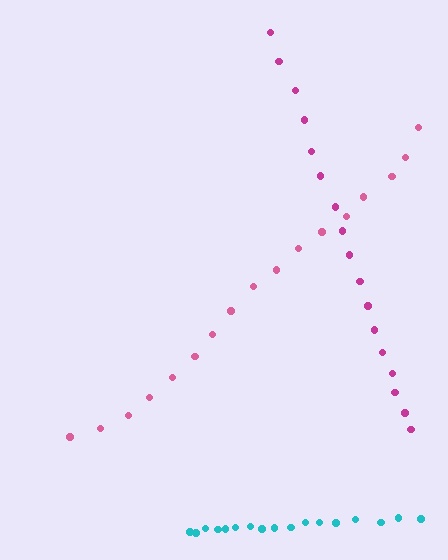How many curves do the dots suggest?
There are 3 distinct paths.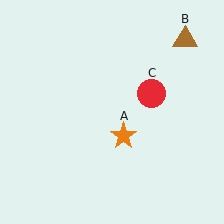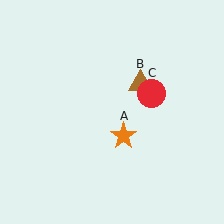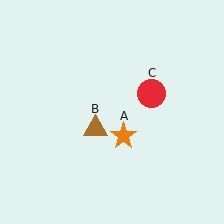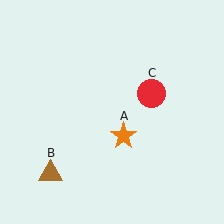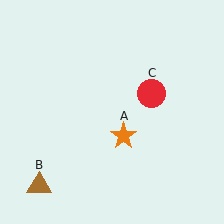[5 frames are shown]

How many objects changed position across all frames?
1 object changed position: brown triangle (object B).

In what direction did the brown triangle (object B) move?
The brown triangle (object B) moved down and to the left.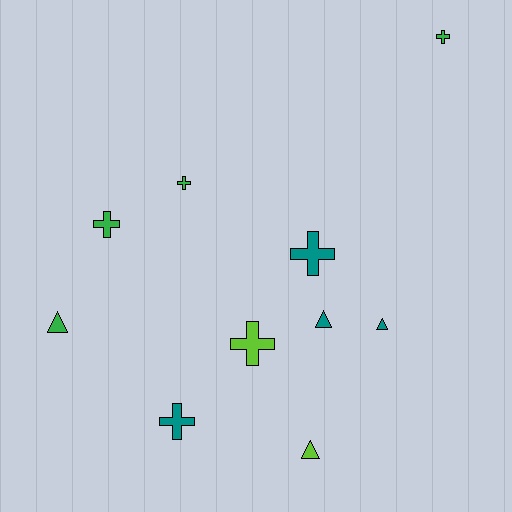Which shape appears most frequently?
Cross, with 6 objects.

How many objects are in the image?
There are 10 objects.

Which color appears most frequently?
Teal, with 4 objects.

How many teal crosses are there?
There are 2 teal crosses.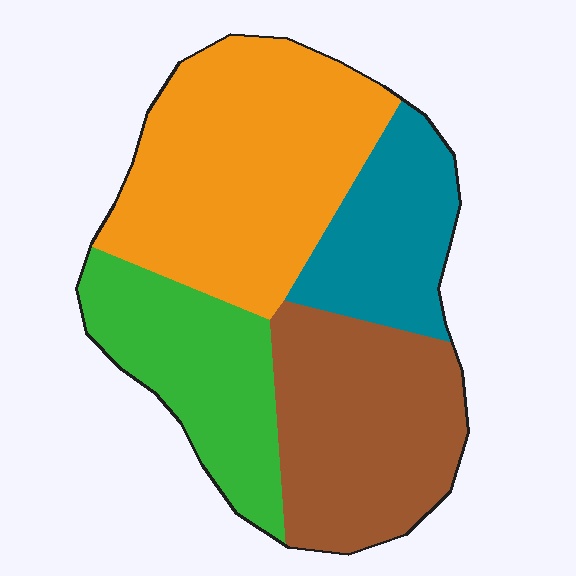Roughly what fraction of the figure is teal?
Teal takes up about one sixth (1/6) of the figure.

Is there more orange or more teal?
Orange.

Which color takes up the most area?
Orange, at roughly 35%.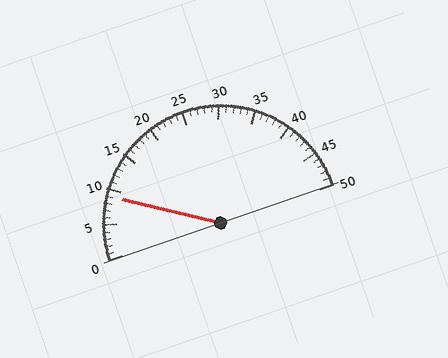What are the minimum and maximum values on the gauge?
The gauge ranges from 0 to 50.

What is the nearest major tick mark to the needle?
The nearest major tick mark is 10.